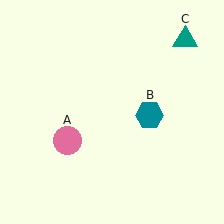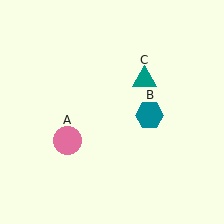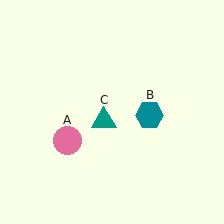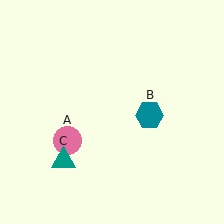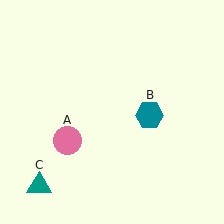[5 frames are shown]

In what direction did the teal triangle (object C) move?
The teal triangle (object C) moved down and to the left.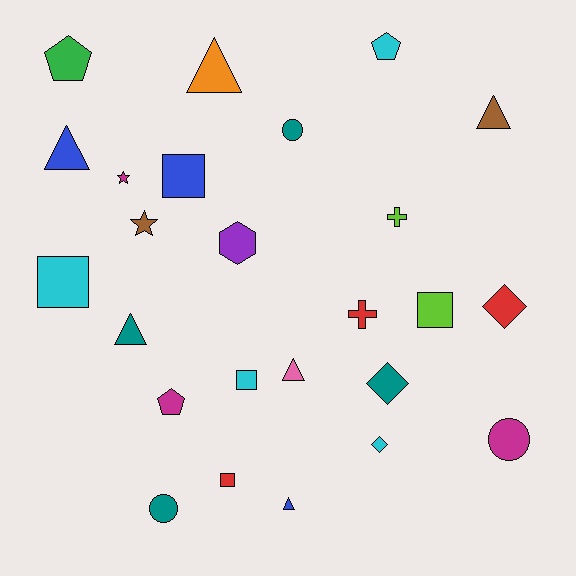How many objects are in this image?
There are 25 objects.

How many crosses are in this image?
There are 2 crosses.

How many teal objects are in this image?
There are 4 teal objects.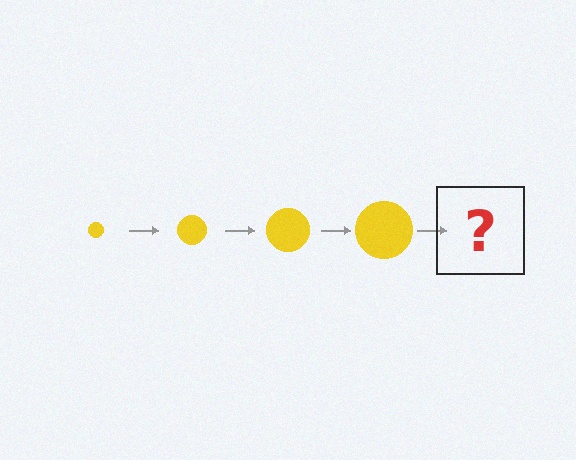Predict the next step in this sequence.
The next step is a yellow circle, larger than the previous one.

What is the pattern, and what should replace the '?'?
The pattern is that the circle gets progressively larger each step. The '?' should be a yellow circle, larger than the previous one.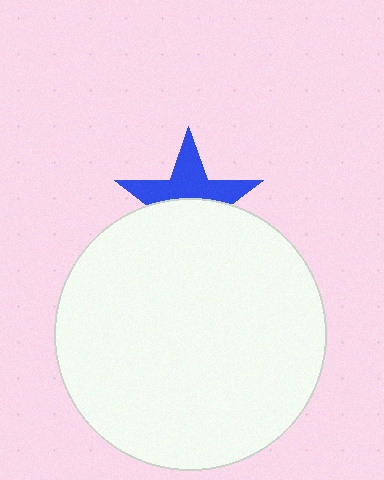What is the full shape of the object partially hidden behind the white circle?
The partially hidden object is a blue star.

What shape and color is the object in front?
The object in front is a white circle.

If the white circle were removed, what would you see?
You would see the complete blue star.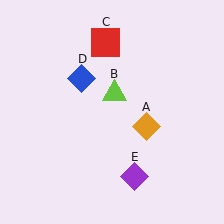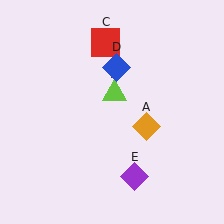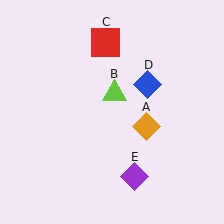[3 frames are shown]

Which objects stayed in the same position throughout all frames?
Orange diamond (object A) and lime triangle (object B) and red square (object C) and purple diamond (object E) remained stationary.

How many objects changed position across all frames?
1 object changed position: blue diamond (object D).